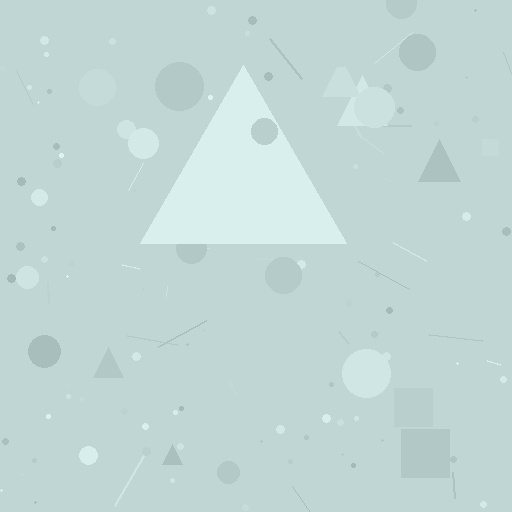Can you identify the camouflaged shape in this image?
The camouflaged shape is a triangle.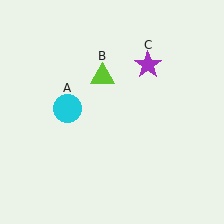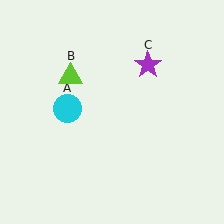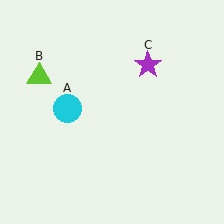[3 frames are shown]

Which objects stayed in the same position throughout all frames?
Cyan circle (object A) and purple star (object C) remained stationary.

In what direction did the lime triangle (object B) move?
The lime triangle (object B) moved left.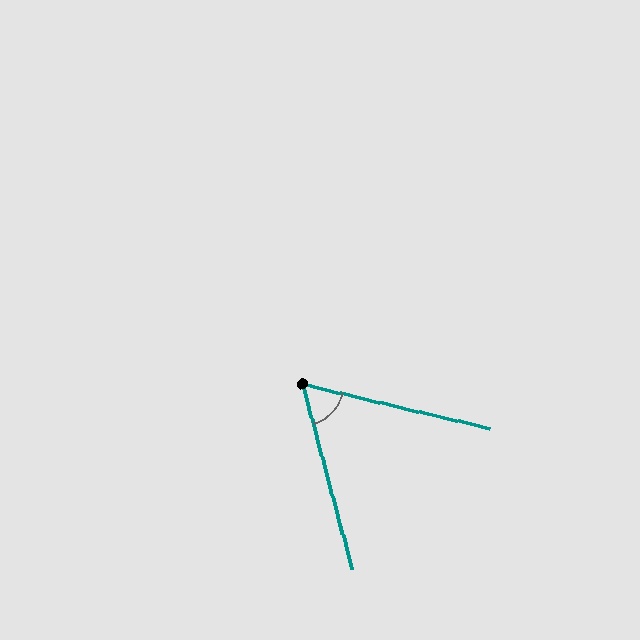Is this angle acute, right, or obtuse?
It is acute.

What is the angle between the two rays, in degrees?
Approximately 62 degrees.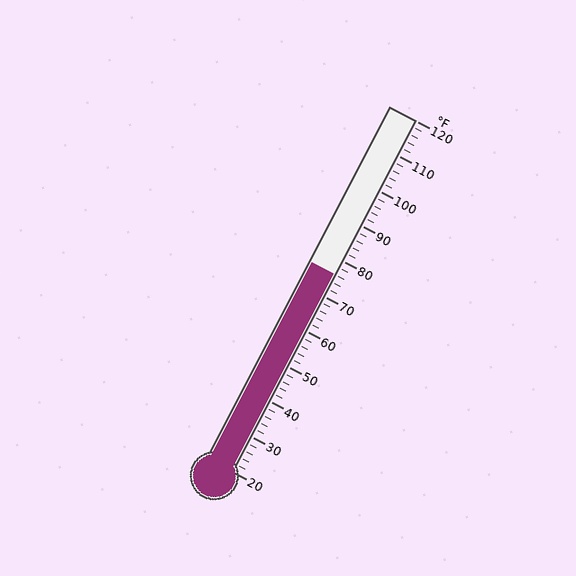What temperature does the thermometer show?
The thermometer shows approximately 76°F.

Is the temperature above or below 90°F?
The temperature is below 90°F.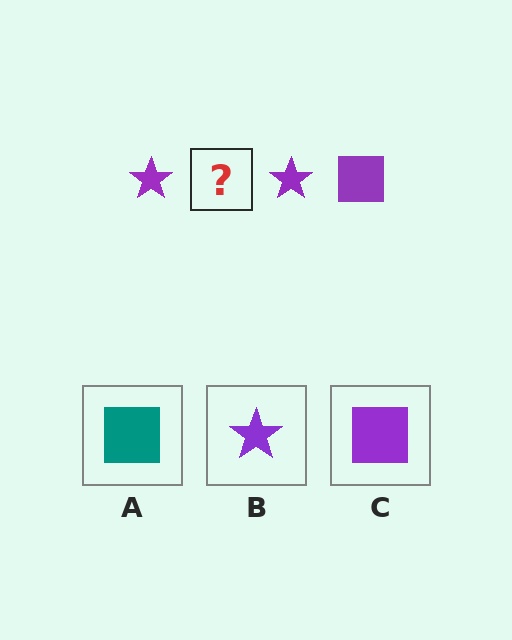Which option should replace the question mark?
Option C.